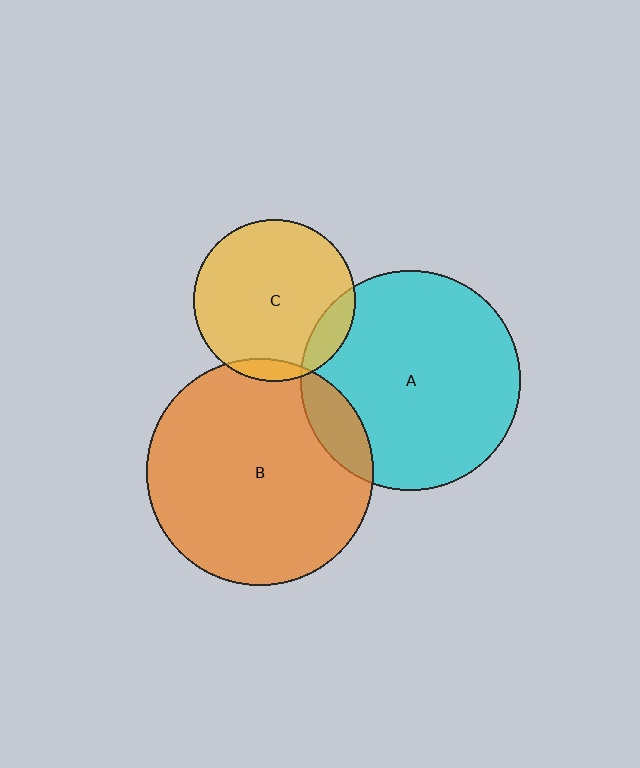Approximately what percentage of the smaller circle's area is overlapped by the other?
Approximately 10%.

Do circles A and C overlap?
Yes.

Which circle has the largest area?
Circle B (orange).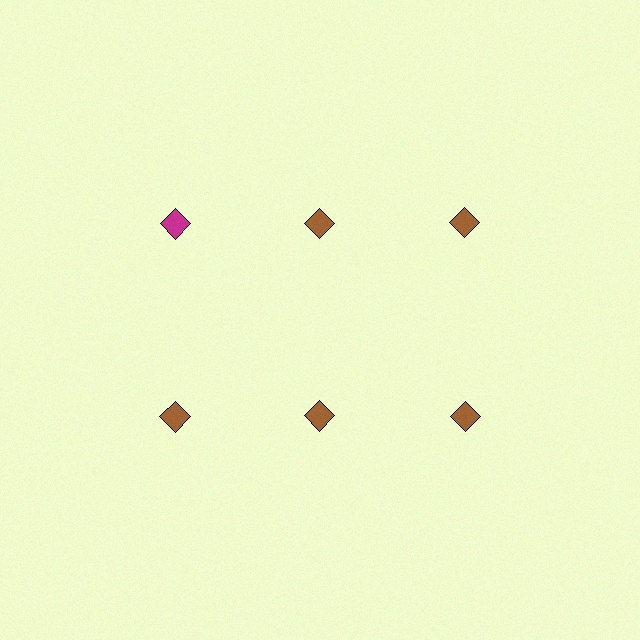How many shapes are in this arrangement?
There are 6 shapes arranged in a grid pattern.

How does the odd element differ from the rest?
It has a different color: magenta instead of brown.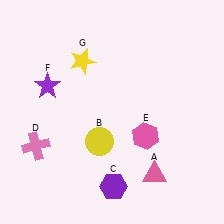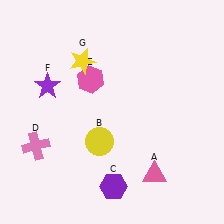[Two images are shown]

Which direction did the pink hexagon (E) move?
The pink hexagon (E) moved up.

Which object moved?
The pink hexagon (E) moved up.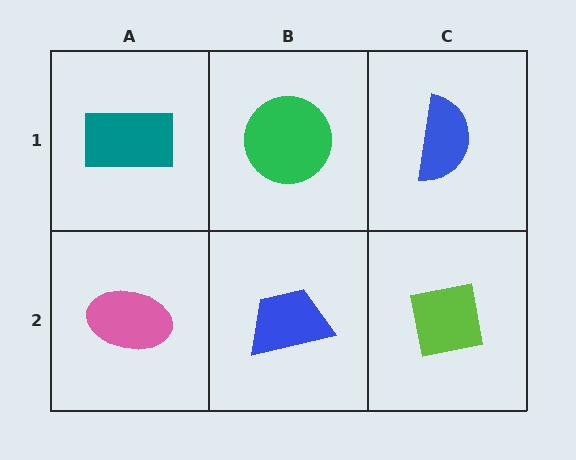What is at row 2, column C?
A lime square.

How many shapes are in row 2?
3 shapes.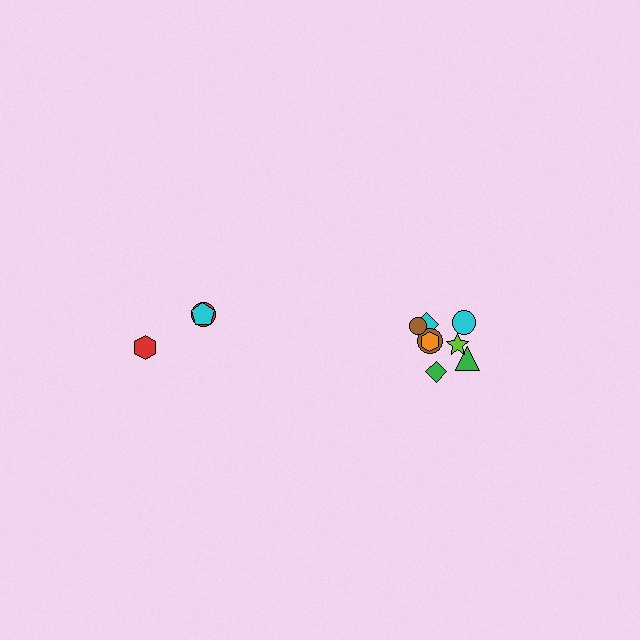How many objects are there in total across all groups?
There are 11 objects.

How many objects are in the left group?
There are 3 objects.